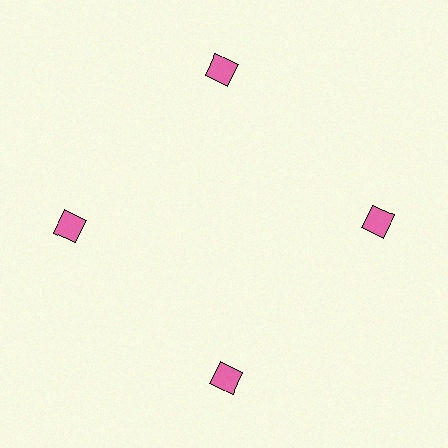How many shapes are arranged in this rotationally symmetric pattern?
There are 4 shapes, arranged in 4 groups of 1.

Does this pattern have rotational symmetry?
Yes, this pattern has 4-fold rotational symmetry. It looks the same after rotating 90 degrees around the center.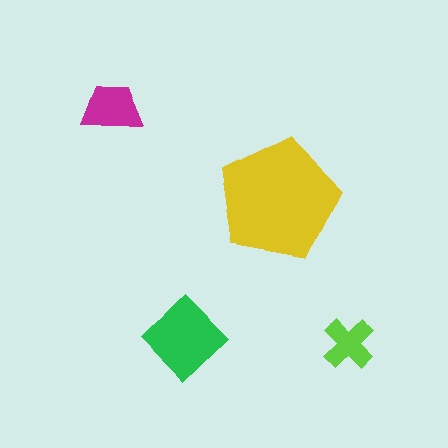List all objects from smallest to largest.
The lime cross, the magenta trapezoid, the green diamond, the yellow pentagon.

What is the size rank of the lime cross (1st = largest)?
4th.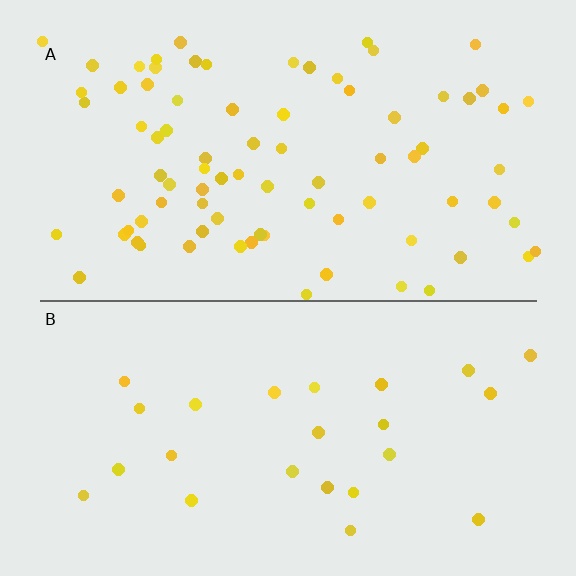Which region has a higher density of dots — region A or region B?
A (the top).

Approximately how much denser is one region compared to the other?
Approximately 3.3× — region A over region B.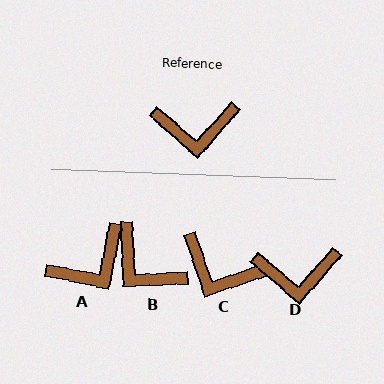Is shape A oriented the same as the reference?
No, it is off by about 30 degrees.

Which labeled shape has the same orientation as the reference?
D.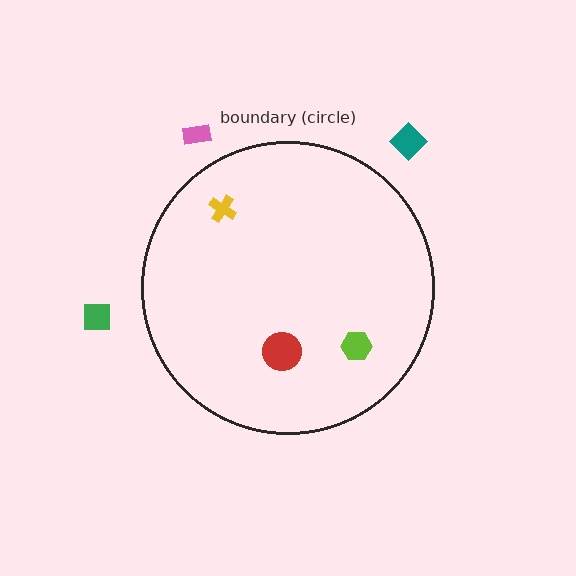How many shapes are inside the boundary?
3 inside, 3 outside.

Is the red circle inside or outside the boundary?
Inside.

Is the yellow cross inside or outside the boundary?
Inside.